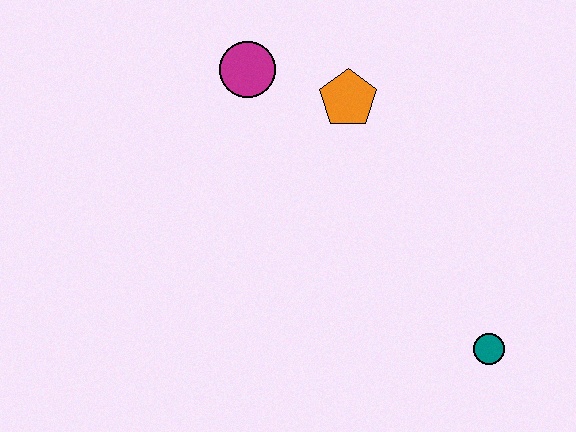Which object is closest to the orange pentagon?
The magenta circle is closest to the orange pentagon.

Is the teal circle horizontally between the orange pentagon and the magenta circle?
No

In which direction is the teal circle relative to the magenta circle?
The teal circle is below the magenta circle.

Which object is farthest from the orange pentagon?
The teal circle is farthest from the orange pentagon.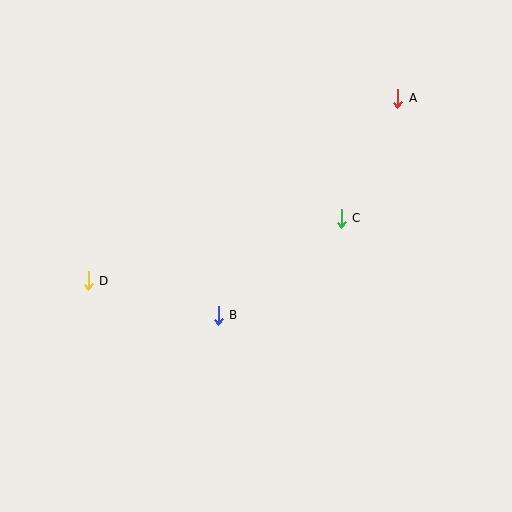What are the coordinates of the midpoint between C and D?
The midpoint between C and D is at (215, 250).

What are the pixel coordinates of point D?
Point D is at (88, 281).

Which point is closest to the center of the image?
Point B at (218, 315) is closest to the center.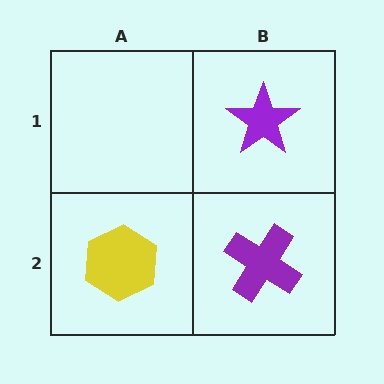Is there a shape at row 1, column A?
No, that cell is empty.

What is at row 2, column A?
A yellow hexagon.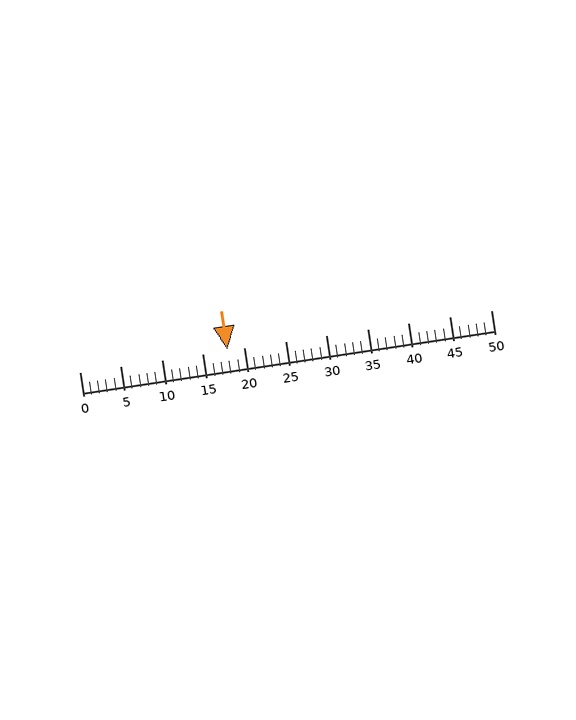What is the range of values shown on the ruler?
The ruler shows values from 0 to 50.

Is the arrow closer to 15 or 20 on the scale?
The arrow is closer to 20.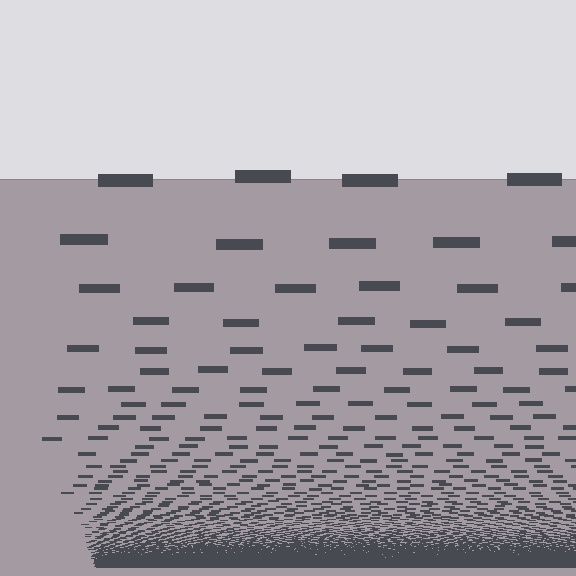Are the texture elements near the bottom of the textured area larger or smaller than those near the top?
Smaller. The gradient is inverted — elements near the bottom are smaller and denser.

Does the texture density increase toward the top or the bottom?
Density increases toward the bottom.